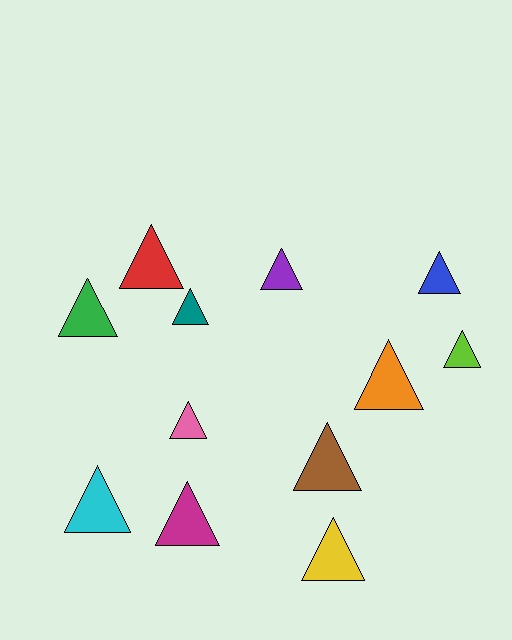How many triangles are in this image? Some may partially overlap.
There are 12 triangles.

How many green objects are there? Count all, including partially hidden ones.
There is 1 green object.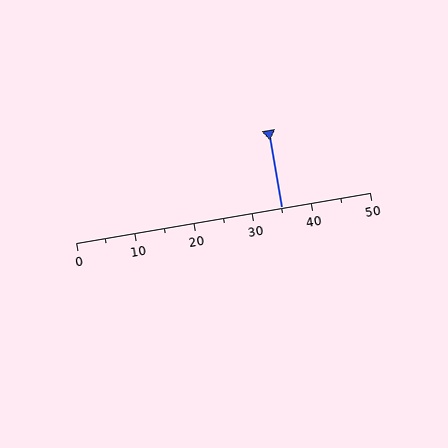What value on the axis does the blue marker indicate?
The marker indicates approximately 35.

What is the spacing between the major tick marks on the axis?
The major ticks are spaced 10 apart.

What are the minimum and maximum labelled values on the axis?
The axis runs from 0 to 50.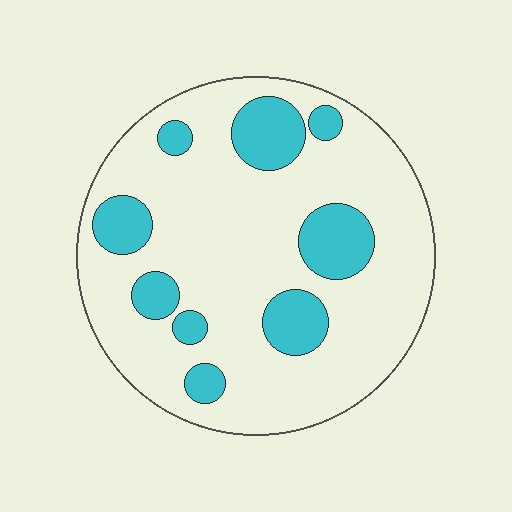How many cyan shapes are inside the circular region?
9.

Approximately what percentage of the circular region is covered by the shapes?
Approximately 20%.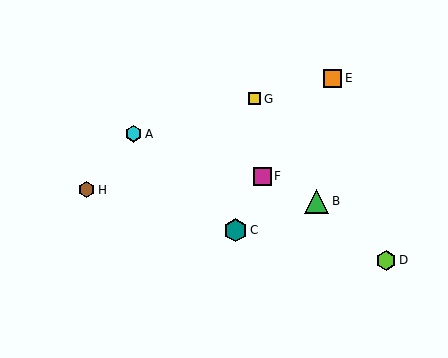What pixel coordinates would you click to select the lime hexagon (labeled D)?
Click at (386, 260) to select the lime hexagon D.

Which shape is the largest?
The green triangle (labeled B) is the largest.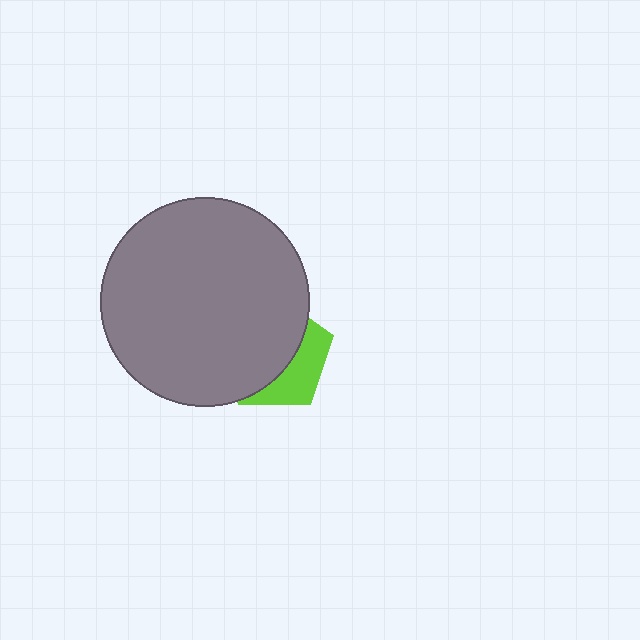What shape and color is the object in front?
The object in front is a gray circle.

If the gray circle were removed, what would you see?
You would see the complete lime pentagon.